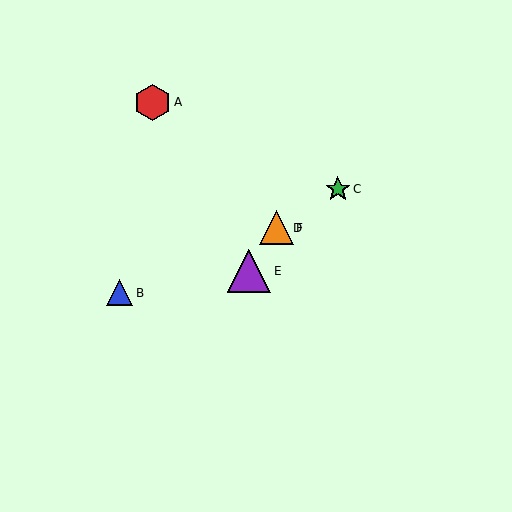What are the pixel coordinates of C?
Object C is at (338, 189).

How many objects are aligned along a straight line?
3 objects (D, E, F) are aligned along a straight line.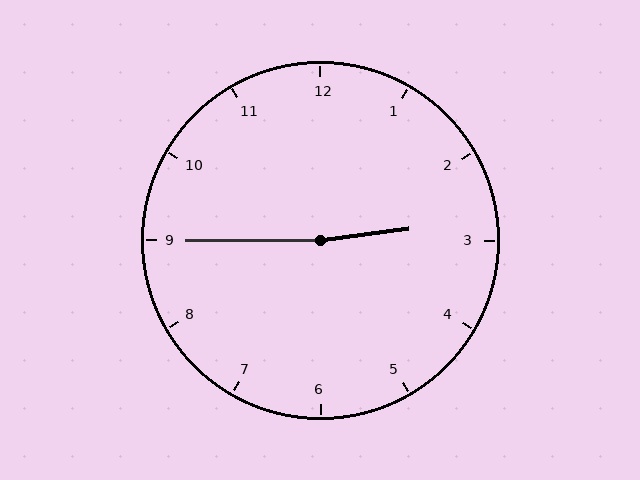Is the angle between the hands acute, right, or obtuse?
It is obtuse.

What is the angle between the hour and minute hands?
Approximately 172 degrees.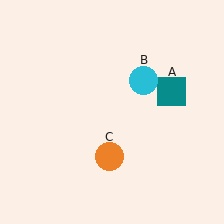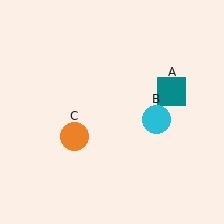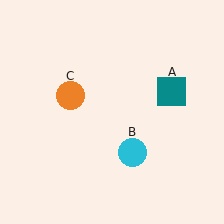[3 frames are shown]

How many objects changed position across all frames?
2 objects changed position: cyan circle (object B), orange circle (object C).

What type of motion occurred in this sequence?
The cyan circle (object B), orange circle (object C) rotated clockwise around the center of the scene.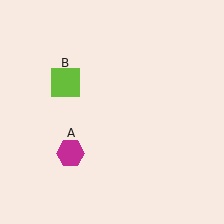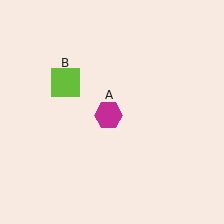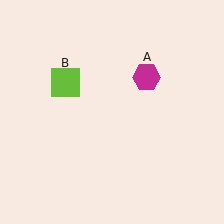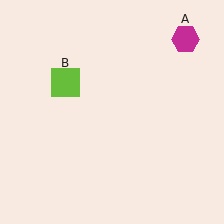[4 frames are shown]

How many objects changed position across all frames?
1 object changed position: magenta hexagon (object A).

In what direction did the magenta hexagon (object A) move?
The magenta hexagon (object A) moved up and to the right.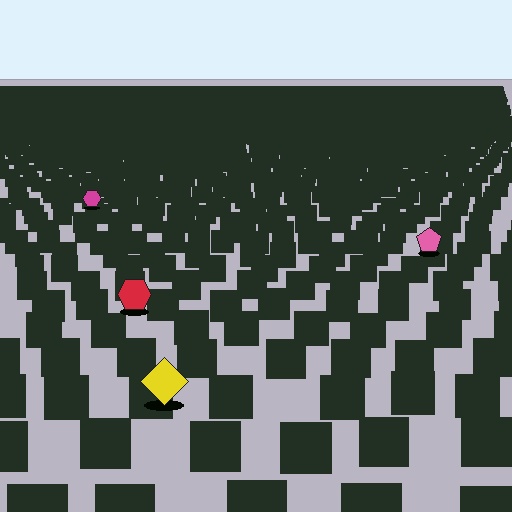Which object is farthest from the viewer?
The magenta hexagon is farthest from the viewer. It appears smaller and the ground texture around it is denser.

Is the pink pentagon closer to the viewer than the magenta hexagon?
Yes. The pink pentagon is closer — you can tell from the texture gradient: the ground texture is coarser near it.